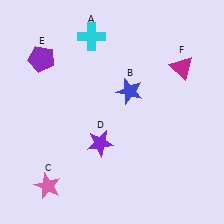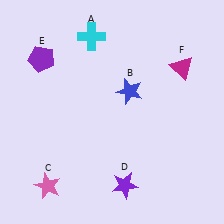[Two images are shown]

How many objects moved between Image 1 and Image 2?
1 object moved between the two images.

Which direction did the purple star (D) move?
The purple star (D) moved down.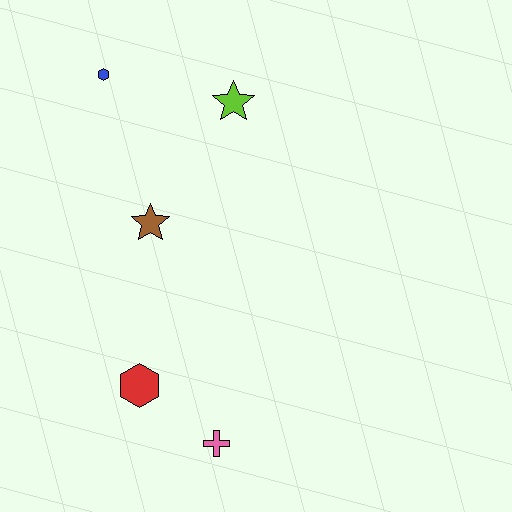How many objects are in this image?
There are 5 objects.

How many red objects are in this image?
There is 1 red object.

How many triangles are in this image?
There are no triangles.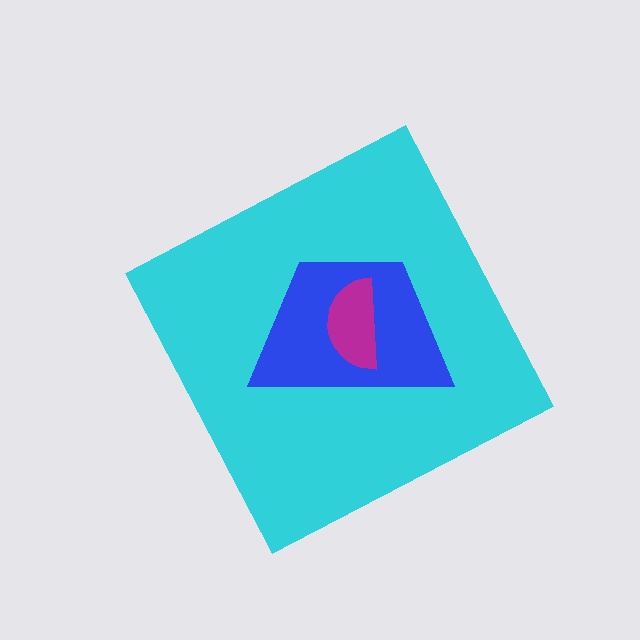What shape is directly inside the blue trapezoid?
The magenta semicircle.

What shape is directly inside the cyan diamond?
The blue trapezoid.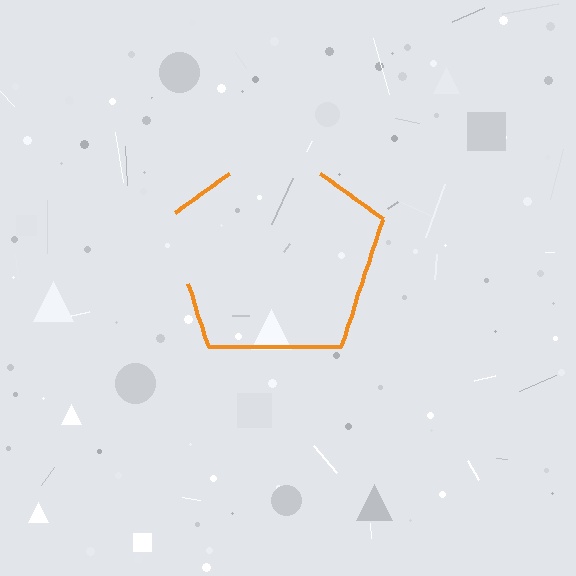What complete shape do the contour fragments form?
The contour fragments form a pentagon.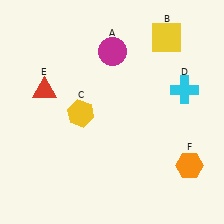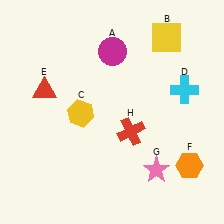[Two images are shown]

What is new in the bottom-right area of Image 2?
A red cross (H) was added in the bottom-right area of Image 2.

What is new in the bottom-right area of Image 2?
A pink star (G) was added in the bottom-right area of Image 2.